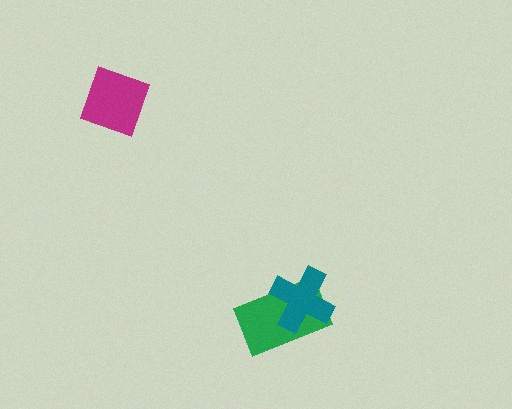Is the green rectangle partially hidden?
Yes, it is partially covered by another shape.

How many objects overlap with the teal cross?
1 object overlaps with the teal cross.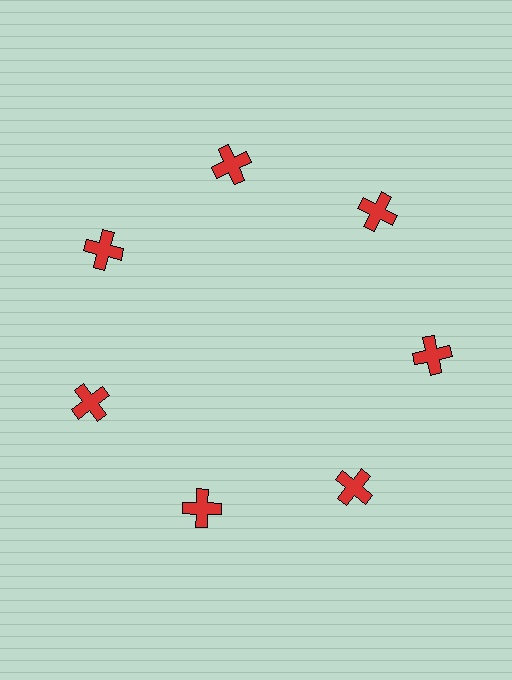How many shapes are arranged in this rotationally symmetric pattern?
There are 7 shapes, arranged in 7 groups of 1.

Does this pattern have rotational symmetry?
Yes, this pattern has 7-fold rotational symmetry. It looks the same after rotating 51 degrees around the center.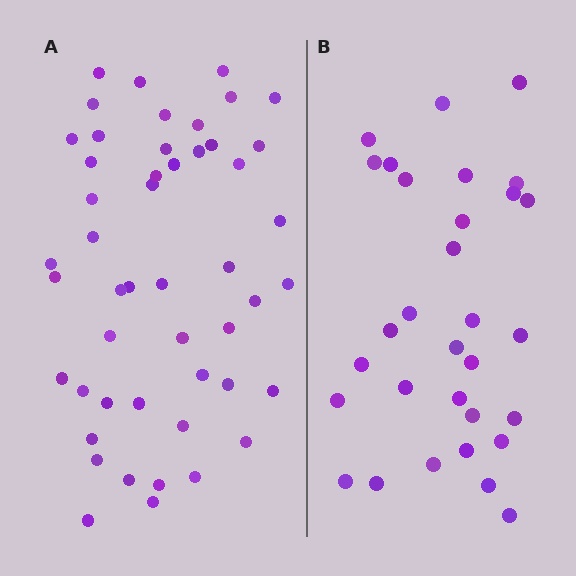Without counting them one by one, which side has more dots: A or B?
Region A (the left region) has more dots.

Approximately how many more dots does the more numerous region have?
Region A has approximately 20 more dots than region B.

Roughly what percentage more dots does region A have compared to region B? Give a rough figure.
About 60% more.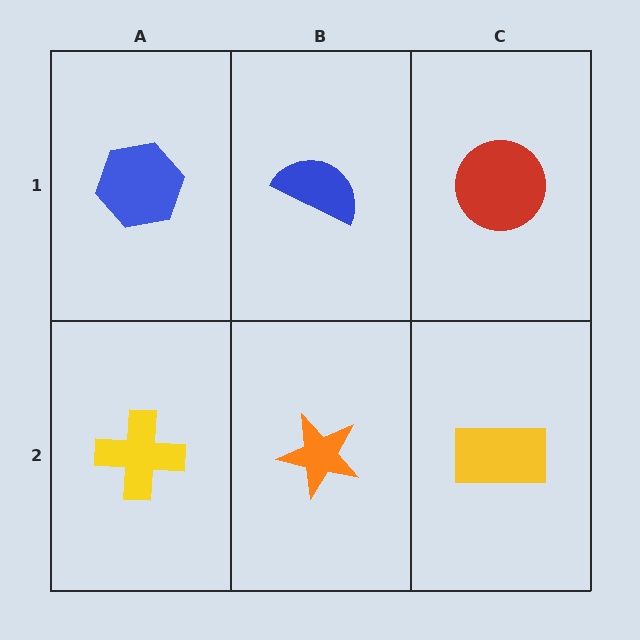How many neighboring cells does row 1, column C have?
2.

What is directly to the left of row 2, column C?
An orange star.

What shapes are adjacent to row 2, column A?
A blue hexagon (row 1, column A), an orange star (row 2, column B).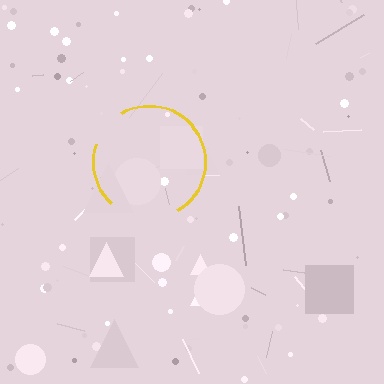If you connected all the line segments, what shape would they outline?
They would outline a circle.